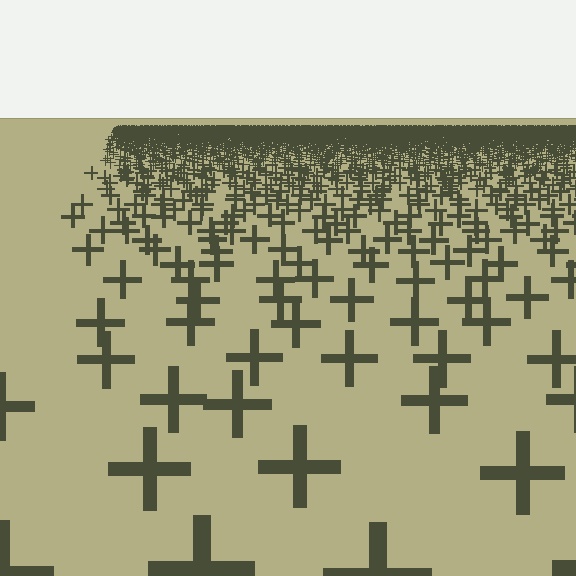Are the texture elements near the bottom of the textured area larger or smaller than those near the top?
Larger. Near the bottom, elements are closer to the viewer and appear at a bigger on-screen size.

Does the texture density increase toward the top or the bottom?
Density increases toward the top.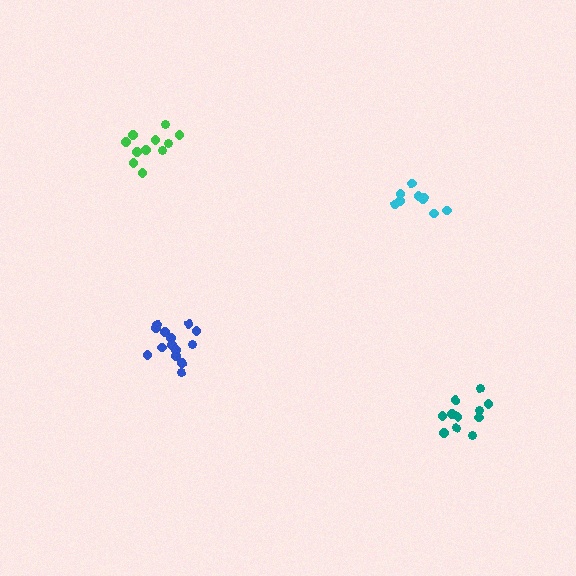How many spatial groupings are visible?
There are 4 spatial groupings.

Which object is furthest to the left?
The green cluster is leftmost.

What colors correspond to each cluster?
The clusters are colored: cyan, teal, blue, green.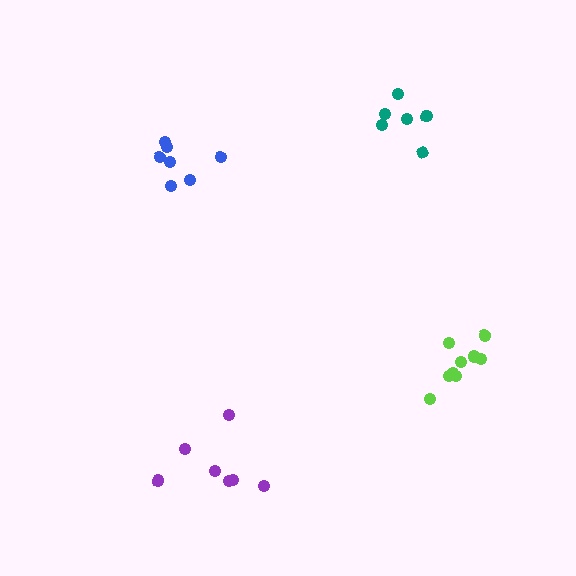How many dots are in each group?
Group 1: 6 dots, Group 2: 7 dots, Group 3: 9 dots, Group 4: 7 dots (29 total).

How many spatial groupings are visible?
There are 4 spatial groupings.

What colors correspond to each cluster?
The clusters are colored: teal, purple, lime, blue.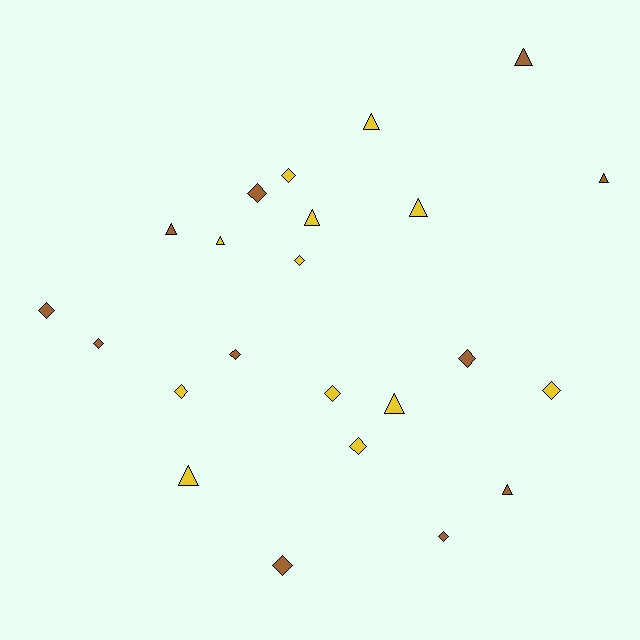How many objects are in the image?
There are 23 objects.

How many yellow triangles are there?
There are 6 yellow triangles.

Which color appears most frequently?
Yellow, with 12 objects.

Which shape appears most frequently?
Diamond, with 13 objects.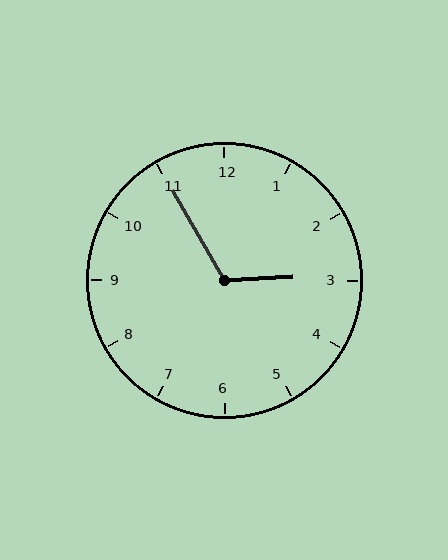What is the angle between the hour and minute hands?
Approximately 118 degrees.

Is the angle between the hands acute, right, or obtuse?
It is obtuse.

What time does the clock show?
2:55.